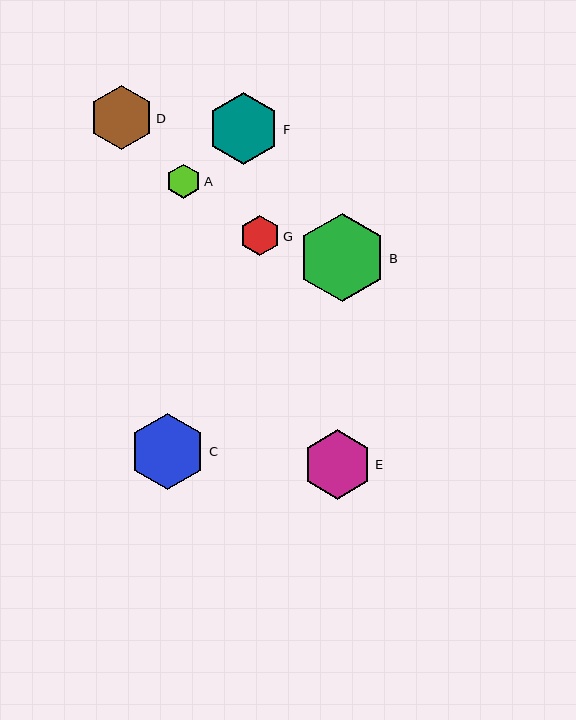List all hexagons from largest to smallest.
From largest to smallest: B, C, F, E, D, G, A.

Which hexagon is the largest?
Hexagon B is the largest with a size of approximately 88 pixels.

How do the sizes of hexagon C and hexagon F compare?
Hexagon C and hexagon F are approximately the same size.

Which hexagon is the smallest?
Hexagon A is the smallest with a size of approximately 34 pixels.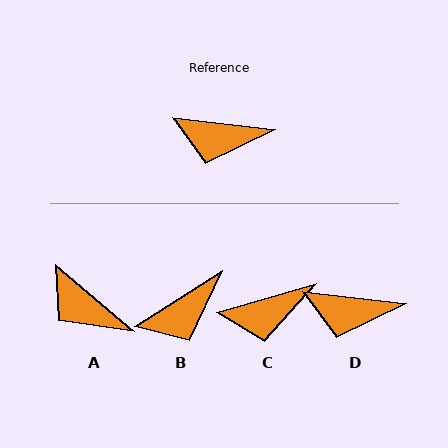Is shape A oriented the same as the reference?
No, it is off by about 34 degrees.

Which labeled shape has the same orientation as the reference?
D.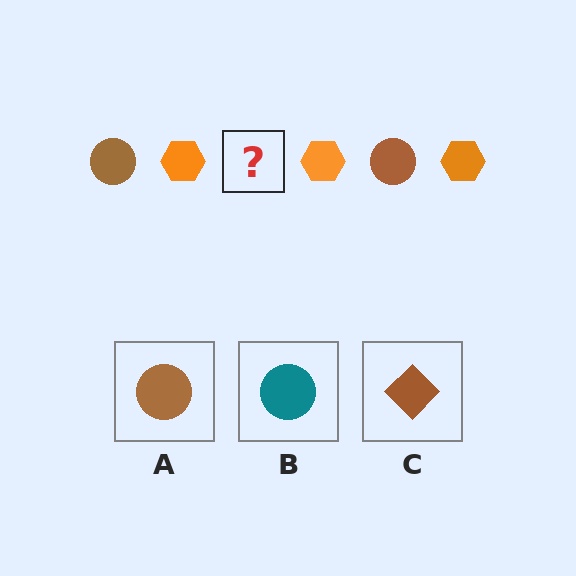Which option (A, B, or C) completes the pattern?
A.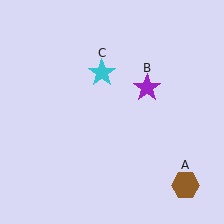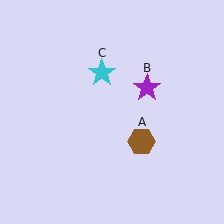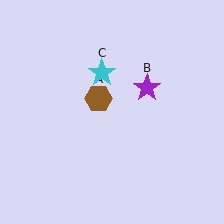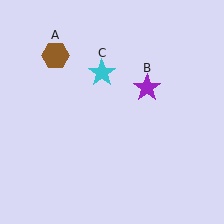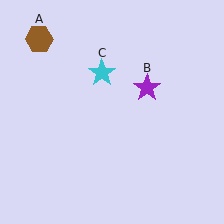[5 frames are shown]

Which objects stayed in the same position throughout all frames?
Purple star (object B) and cyan star (object C) remained stationary.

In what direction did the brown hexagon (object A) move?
The brown hexagon (object A) moved up and to the left.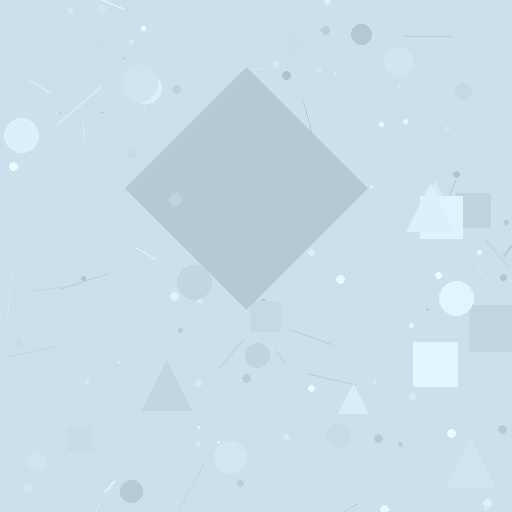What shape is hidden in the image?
A diamond is hidden in the image.